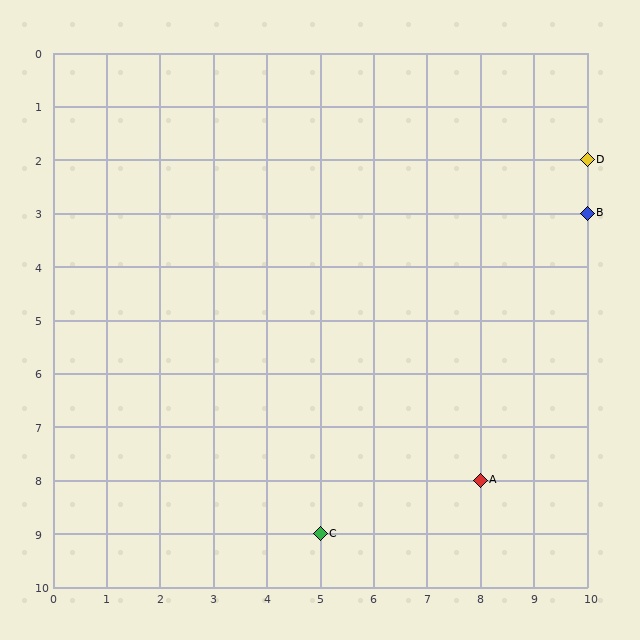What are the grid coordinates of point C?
Point C is at grid coordinates (5, 9).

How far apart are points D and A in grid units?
Points D and A are 2 columns and 6 rows apart (about 6.3 grid units diagonally).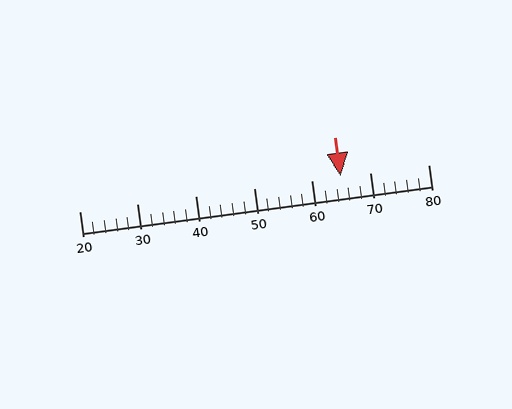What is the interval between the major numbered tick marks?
The major tick marks are spaced 10 units apart.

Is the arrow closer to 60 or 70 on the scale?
The arrow is closer to 60.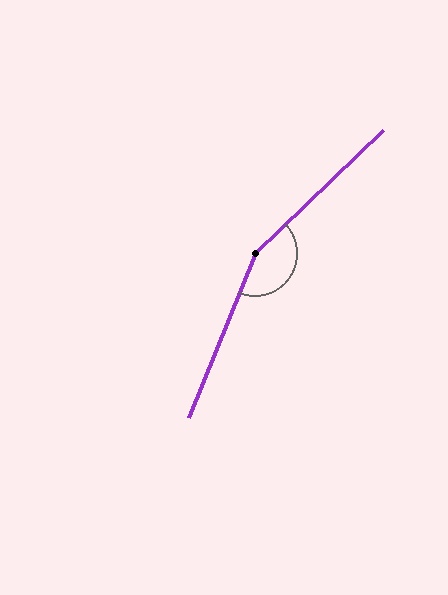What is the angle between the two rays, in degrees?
Approximately 156 degrees.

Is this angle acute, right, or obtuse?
It is obtuse.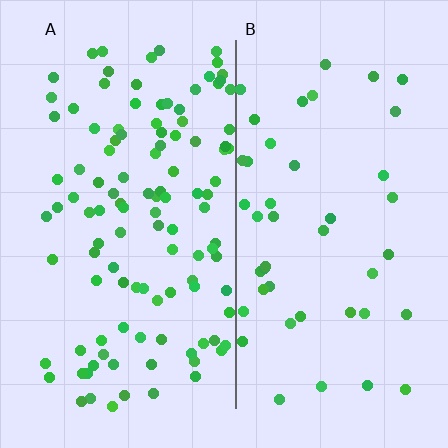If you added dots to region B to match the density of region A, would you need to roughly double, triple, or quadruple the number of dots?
Approximately triple.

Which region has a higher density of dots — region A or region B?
A (the left).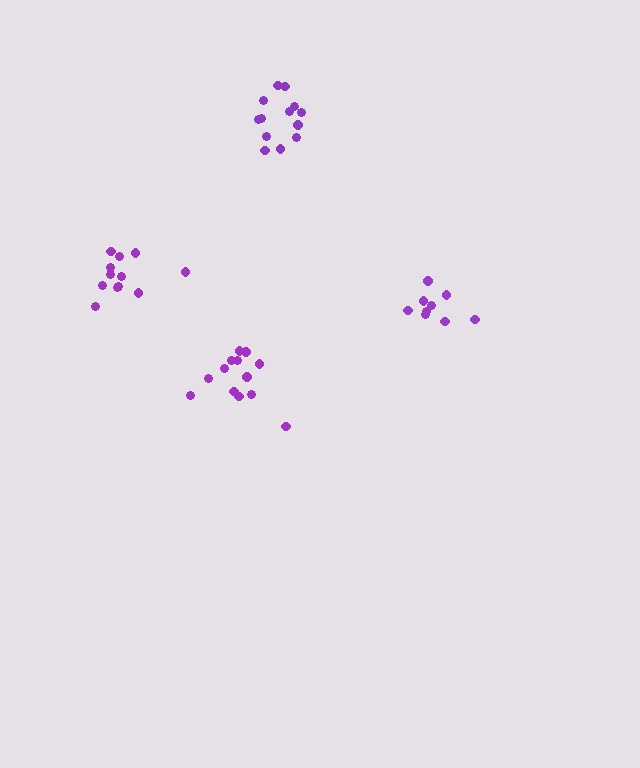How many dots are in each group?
Group 1: 9 dots, Group 2: 13 dots, Group 3: 13 dots, Group 4: 12 dots (47 total).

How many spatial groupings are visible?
There are 4 spatial groupings.